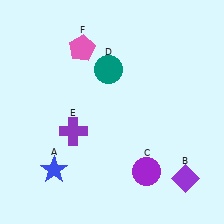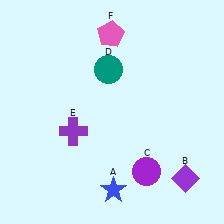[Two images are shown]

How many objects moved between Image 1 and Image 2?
2 objects moved between the two images.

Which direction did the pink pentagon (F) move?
The pink pentagon (F) moved right.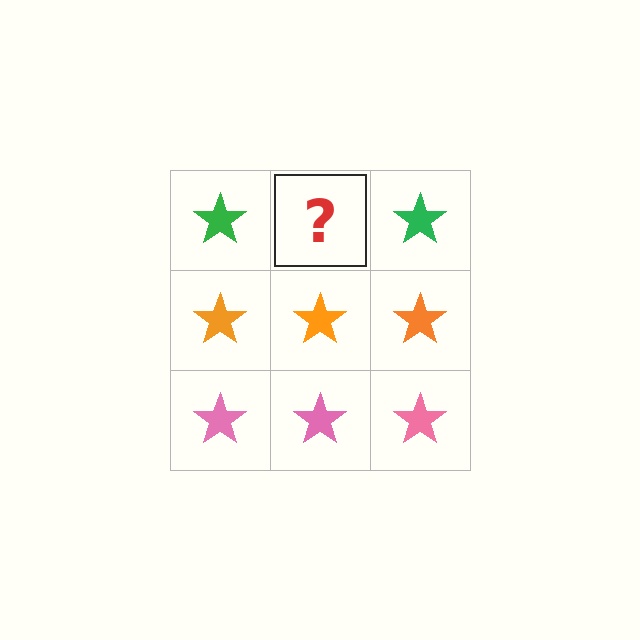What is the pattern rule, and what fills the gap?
The rule is that each row has a consistent color. The gap should be filled with a green star.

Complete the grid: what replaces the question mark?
The question mark should be replaced with a green star.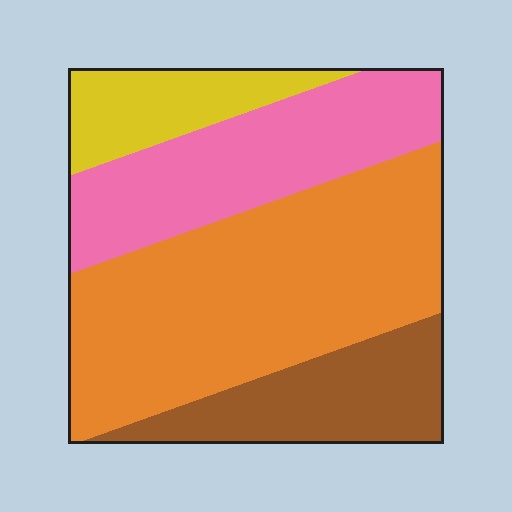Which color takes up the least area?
Yellow, at roughly 10%.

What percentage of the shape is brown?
Brown covers about 15% of the shape.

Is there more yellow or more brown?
Brown.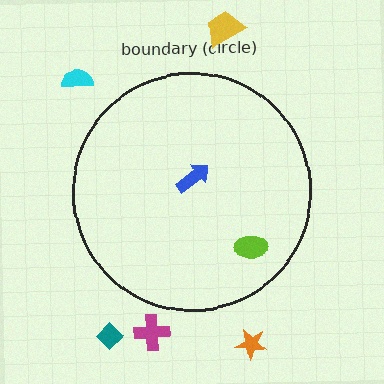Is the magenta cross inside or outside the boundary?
Outside.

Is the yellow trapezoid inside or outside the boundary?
Outside.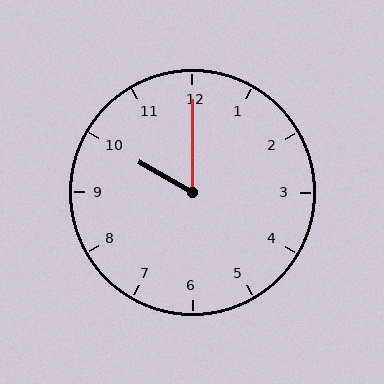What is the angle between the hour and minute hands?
Approximately 60 degrees.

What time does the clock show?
10:00.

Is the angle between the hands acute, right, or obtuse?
It is acute.